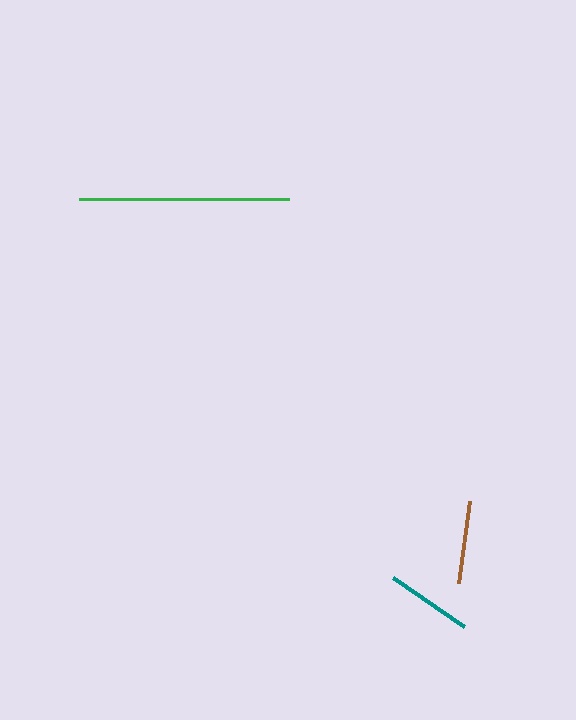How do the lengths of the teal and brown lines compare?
The teal and brown lines are approximately the same length.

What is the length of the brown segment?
The brown segment is approximately 83 pixels long.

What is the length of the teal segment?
The teal segment is approximately 85 pixels long.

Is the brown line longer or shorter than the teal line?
The teal line is longer than the brown line.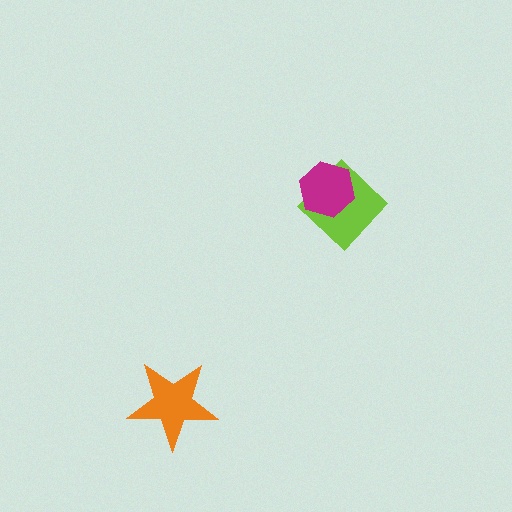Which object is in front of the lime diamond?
The magenta hexagon is in front of the lime diamond.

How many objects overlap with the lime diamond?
1 object overlaps with the lime diamond.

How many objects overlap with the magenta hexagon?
1 object overlaps with the magenta hexagon.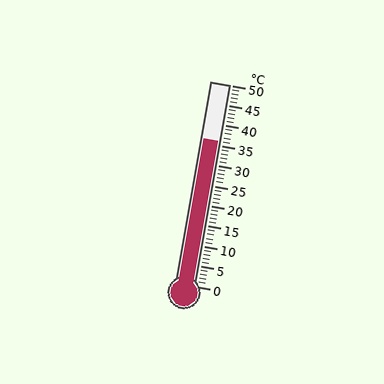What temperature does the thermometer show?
The thermometer shows approximately 36°C.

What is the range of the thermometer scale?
The thermometer scale ranges from 0°C to 50°C.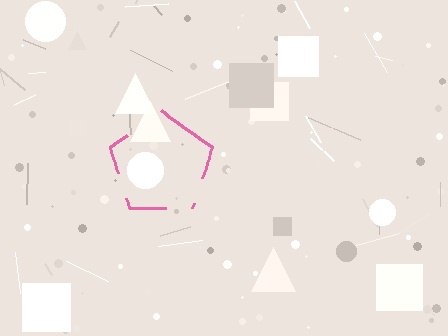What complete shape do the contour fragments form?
The contour fragments form a pentagon.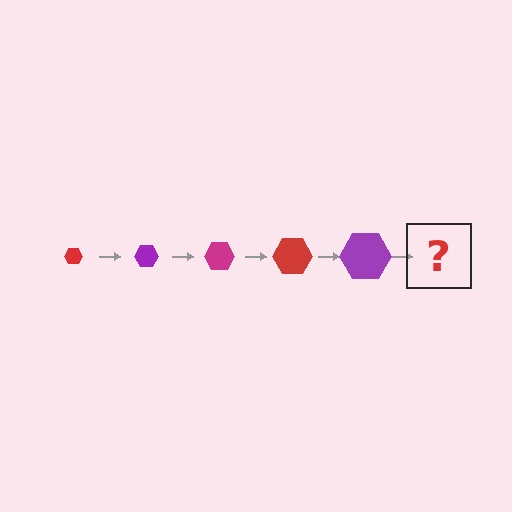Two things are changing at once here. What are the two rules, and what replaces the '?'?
The two rules are that the hexagon grows larger each step and the color cycles through red, purple, and magenta. The '?' should be a magenta hexagon, larger than the previous one.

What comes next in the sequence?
The next element should be a magenta hexagon, larger than the previous one.